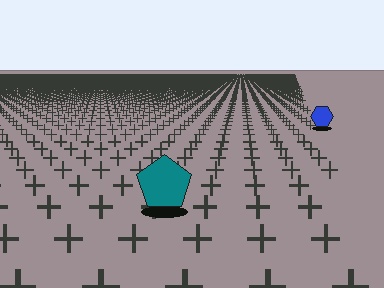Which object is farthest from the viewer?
The blue hexagon is farthest from the viewer. It appears smaller and the ground texture around it is denser.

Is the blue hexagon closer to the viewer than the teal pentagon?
No. The teal pentagon is closer — you can tell from the texture gradient: the ground texture is coarser near it.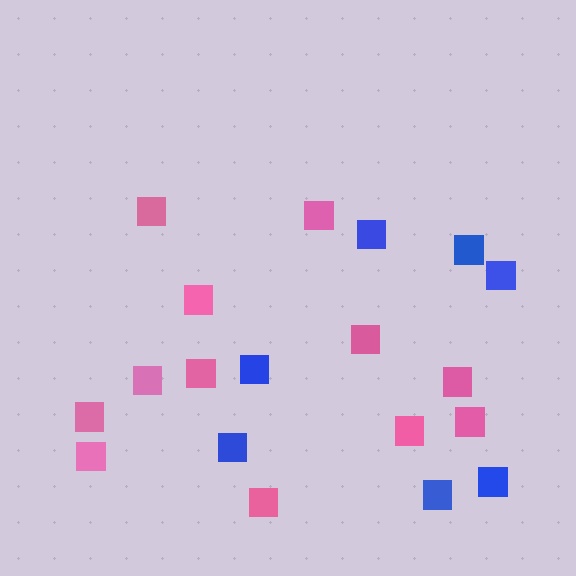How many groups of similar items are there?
There are 2 groups: one group of pink squares (12) and one group of blue squares (7).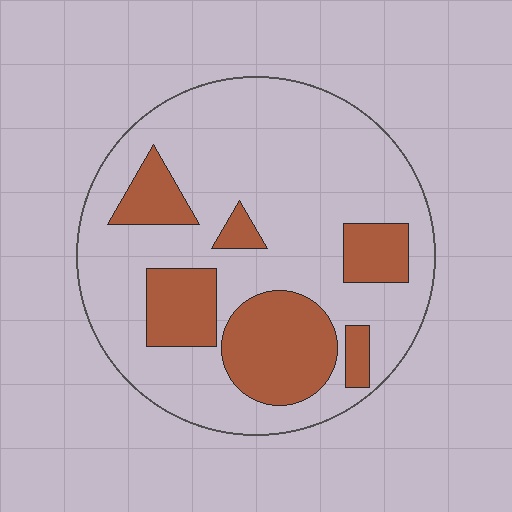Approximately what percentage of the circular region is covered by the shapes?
Approximately 25%.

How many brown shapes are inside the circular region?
6.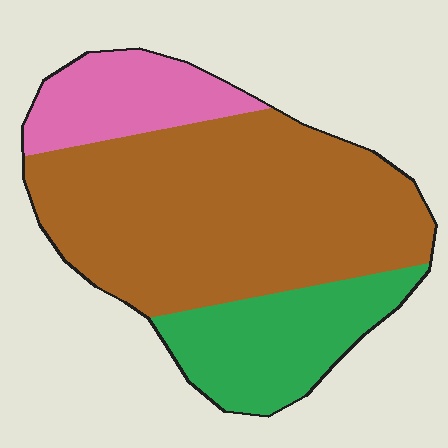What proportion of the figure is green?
Green takes up about one fifth (1/5) of the figure.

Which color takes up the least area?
Pink, at roughly 15%.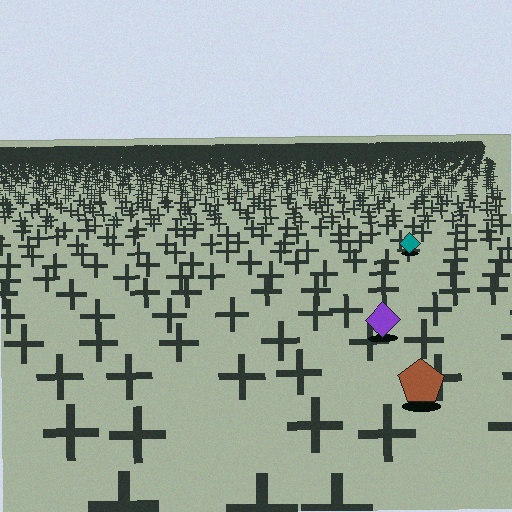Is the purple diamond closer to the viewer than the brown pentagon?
No. The brown pentagon is closer — you can tell from the texture gradient: the ground texture is coarser near it.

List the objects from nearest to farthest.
From nearest to farthest: the brown pentagon, the purple diamond, the teal diamond.